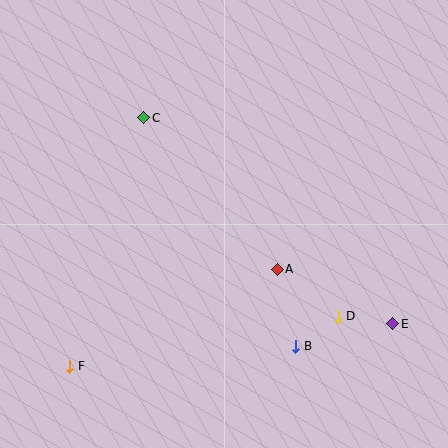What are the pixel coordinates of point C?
Point C is at (144, 118).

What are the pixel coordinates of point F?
Point F is at (70, 366).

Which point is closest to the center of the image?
Point A at (277, 269) is closest to the center.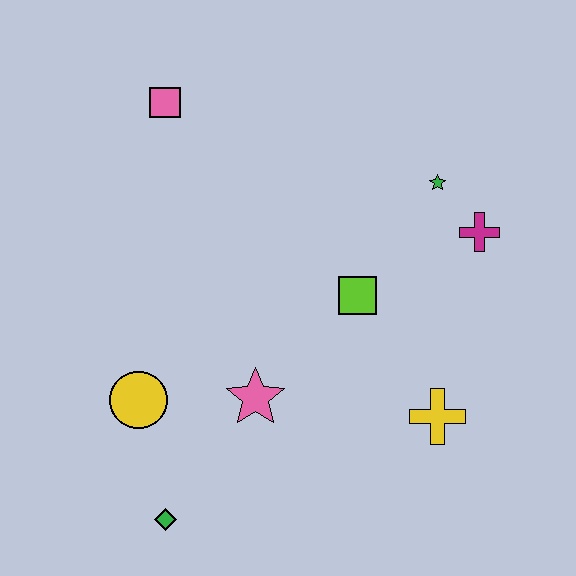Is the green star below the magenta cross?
No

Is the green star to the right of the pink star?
Yes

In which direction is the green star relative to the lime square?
The green star is above the lime square.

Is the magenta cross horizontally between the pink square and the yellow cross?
No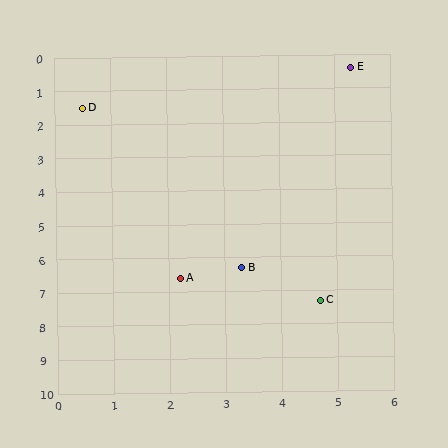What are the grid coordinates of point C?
Point C is at approximately (4.7, 7.3).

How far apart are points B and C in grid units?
Points B and C are about 1.7 grid units apart.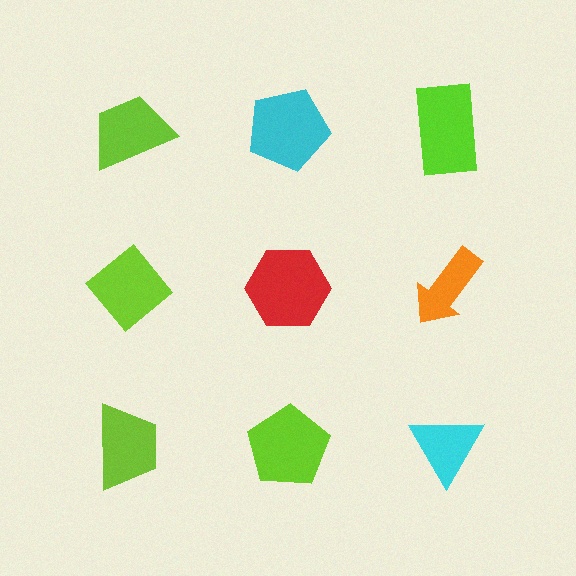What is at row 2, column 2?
A red hexagon.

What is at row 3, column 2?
A lime pentagon.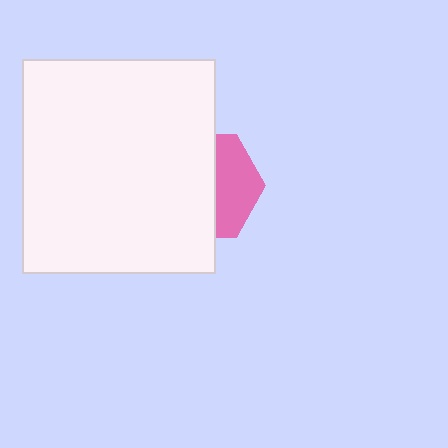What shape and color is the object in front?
The object in front is a white rectangle.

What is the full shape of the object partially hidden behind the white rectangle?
The partially hidden object is a pink hexagon.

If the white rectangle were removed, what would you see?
You would see the complete pink hexagon.